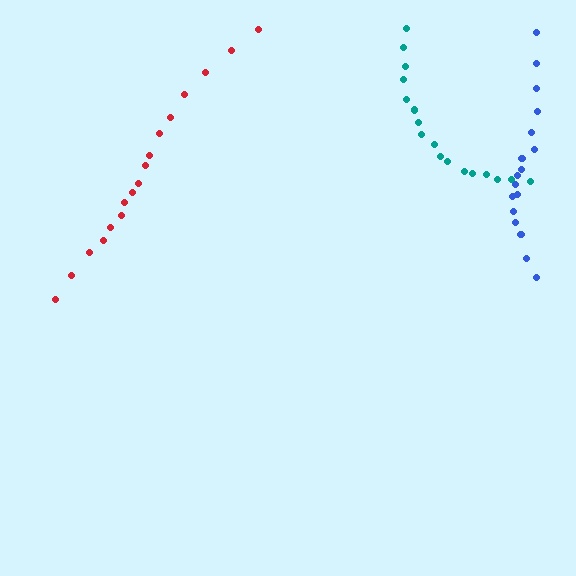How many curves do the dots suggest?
There are 3 distinct paths.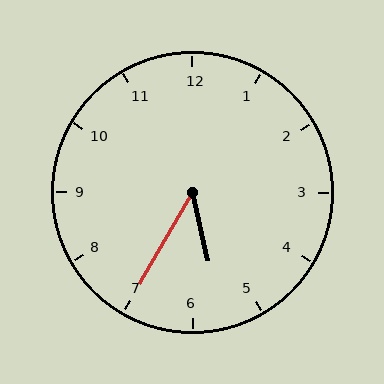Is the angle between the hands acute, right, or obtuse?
It is acute.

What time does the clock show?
5:35.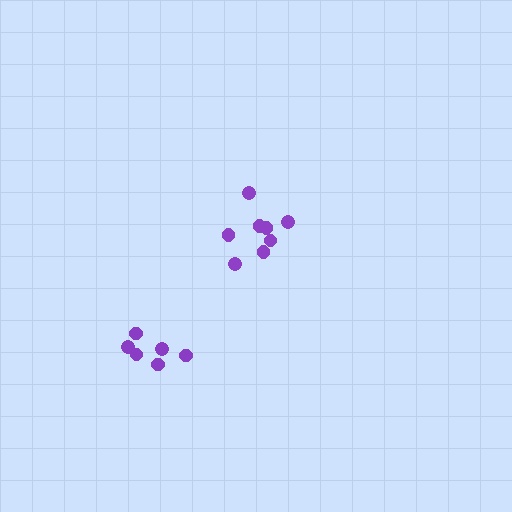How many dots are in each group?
Group 1: 6 dots, Group 2: 8 dots (14 total).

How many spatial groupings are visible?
There are 2 spatial groupings.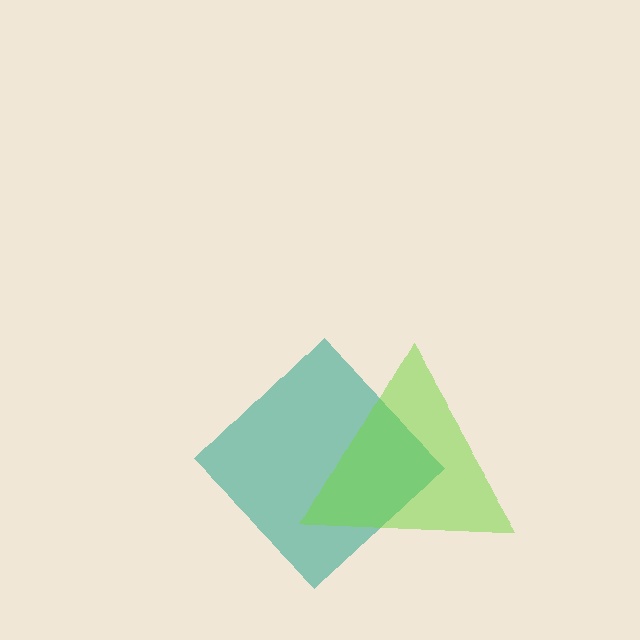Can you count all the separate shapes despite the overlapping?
Yes, there are 2 separate shapes.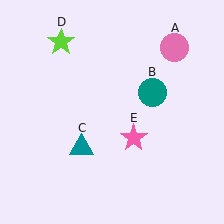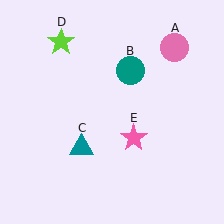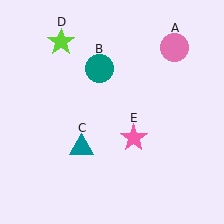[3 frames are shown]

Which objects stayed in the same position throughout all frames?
Pink circle (object A) and teal triangle (object C) and lime star (object D) and pink star (object E) remained stationary.